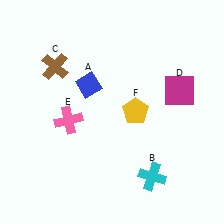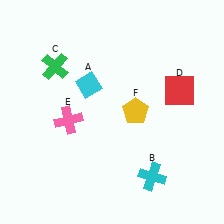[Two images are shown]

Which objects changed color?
A changed from blue to cyan. C changed from brown to green. D changed from magenta to red.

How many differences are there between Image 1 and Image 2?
There are 3 differences between the two images.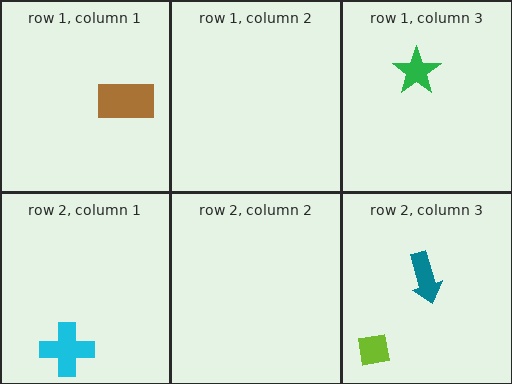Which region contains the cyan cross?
The row 2, column 1 region.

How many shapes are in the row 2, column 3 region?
2.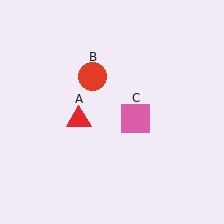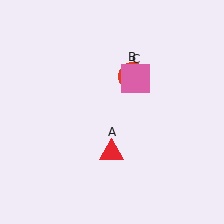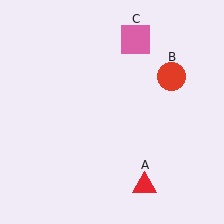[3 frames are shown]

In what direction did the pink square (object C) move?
The pink square (object C) moved up.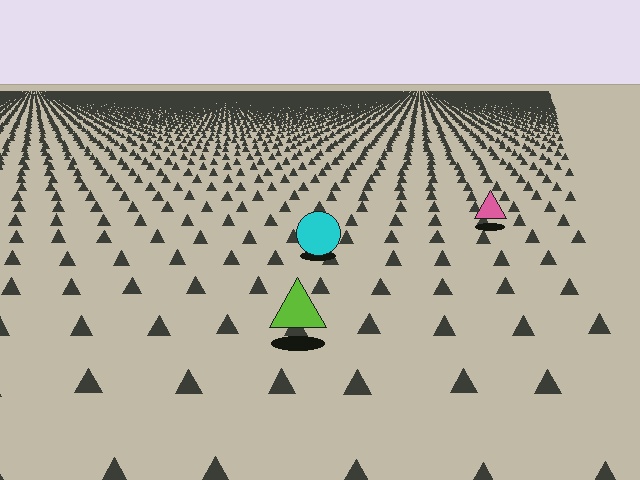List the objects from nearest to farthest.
From nearest to farthest: the lime triangle, the cyan circle, the pink triangle.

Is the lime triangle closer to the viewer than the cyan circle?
Yes. The lime triangle is closer — you can tell from the texture gradient: the ground texture is coarser near it.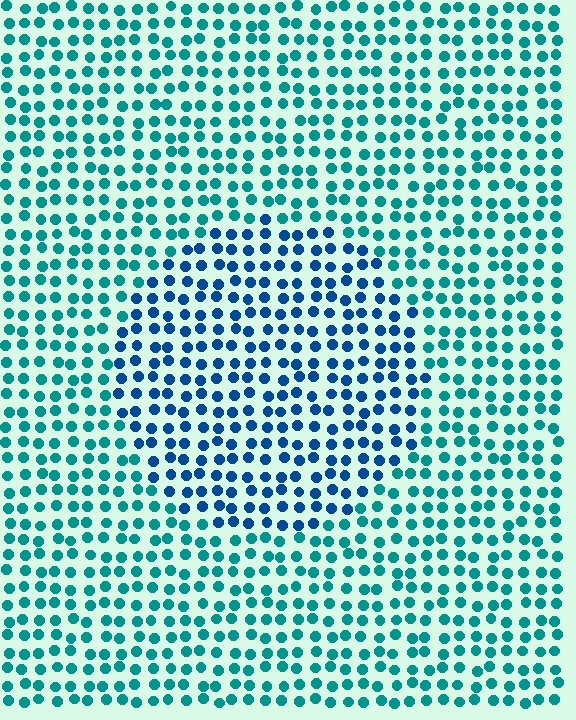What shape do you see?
I see a circle.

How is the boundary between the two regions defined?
The boundary is defined purely by a slight shift in hue (about 34 degrees). Spacing, size, and orientation are identical on both sides.